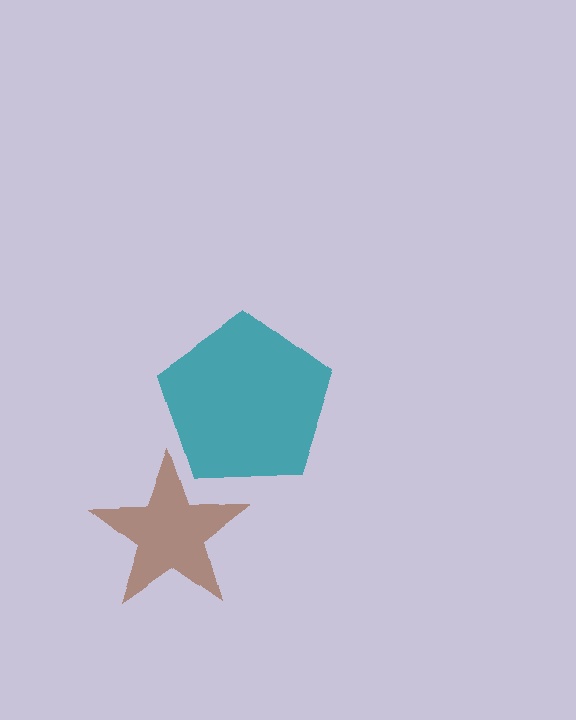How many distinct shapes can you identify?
There are 2 distinct shapes: a brown star, a teal pentagon.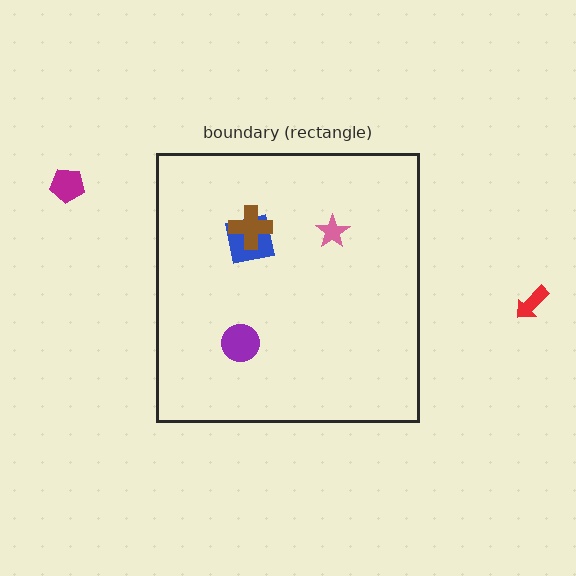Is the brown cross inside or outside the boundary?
Inside.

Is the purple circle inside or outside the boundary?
Inside.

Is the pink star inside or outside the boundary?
Inside.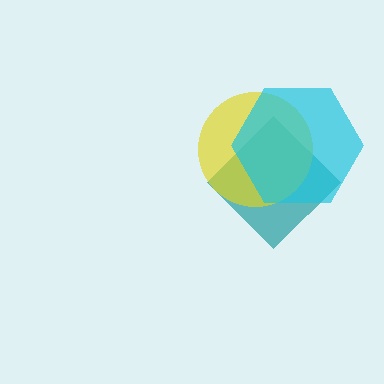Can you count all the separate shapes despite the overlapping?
Yes, there are 3 separate shapes.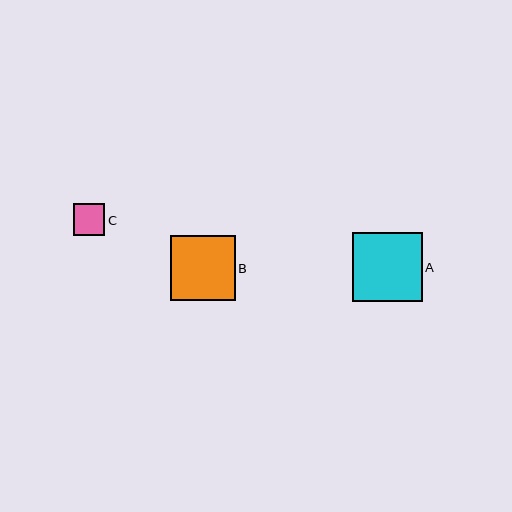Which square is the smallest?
Square C is the smallest with a size of approximately 32 pixels.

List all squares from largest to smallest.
From largest to smallest: A, B, C.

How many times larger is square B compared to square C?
Square B is approximately 2.1 times the size of square C.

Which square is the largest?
Square A is the largest with a size of approximately 69 pixels.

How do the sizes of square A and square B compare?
Square A and square B are approximately the same size.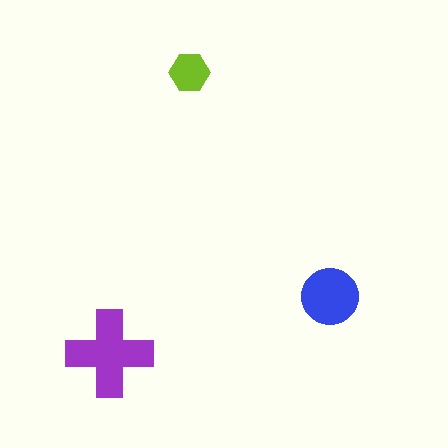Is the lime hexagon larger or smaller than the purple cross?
Smaller.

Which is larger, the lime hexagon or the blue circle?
The blue circle.